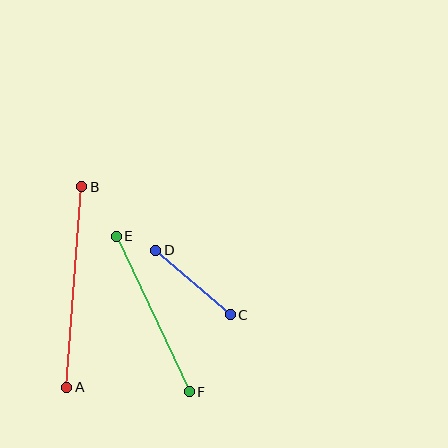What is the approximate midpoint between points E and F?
The midpoint is at approximately (153, 314) pixels.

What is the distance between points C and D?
The distance is approximately 98 pixels.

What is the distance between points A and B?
The distance is approximately 201 pixels.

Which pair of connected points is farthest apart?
Points A and B are farthest apart.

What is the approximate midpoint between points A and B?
The midpoint is at approximately (74, 287) pixels.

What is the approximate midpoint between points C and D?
The midpoint is at approximately (193, 283) pixels.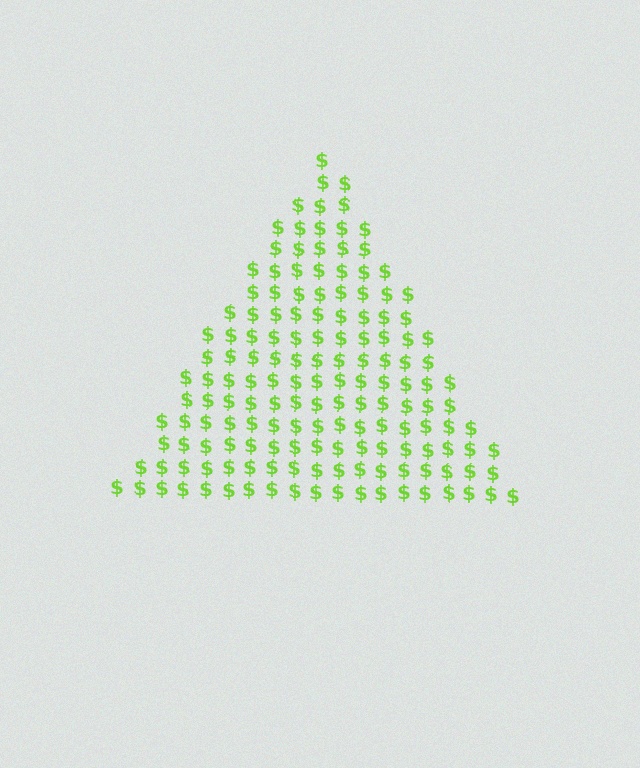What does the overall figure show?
The overall figure shows a triangle.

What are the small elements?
The small elements are dollar signs.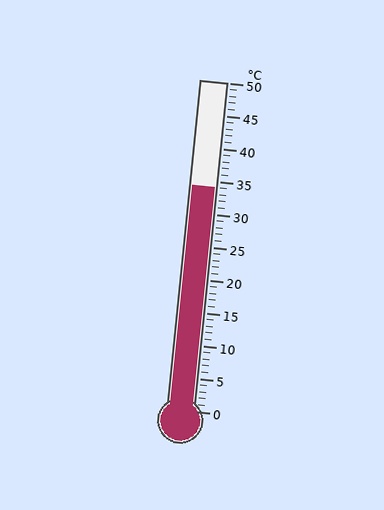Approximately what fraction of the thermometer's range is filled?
The thermometer is filled to approximately 70% of its range.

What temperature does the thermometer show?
The thermometer shows approximately 34°C.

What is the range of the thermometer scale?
The thermometer scale ranges from 0°C to 50°C.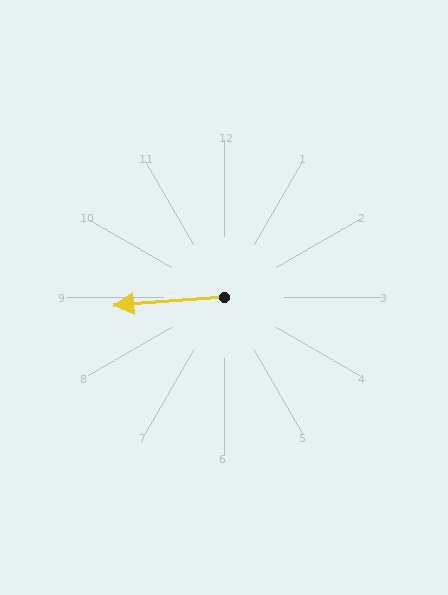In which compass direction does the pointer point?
West.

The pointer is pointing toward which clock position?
Roughly 9 o'clock.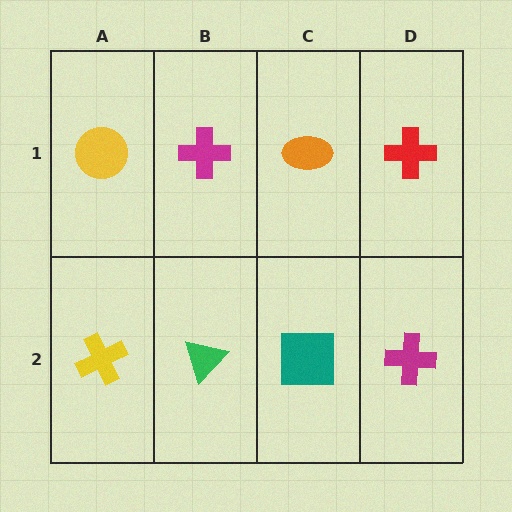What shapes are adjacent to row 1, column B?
A green triangle (row 2, column B), a yellow circle (row 1, column A), an orange ellipse (row 1, column C).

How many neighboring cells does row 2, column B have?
3.